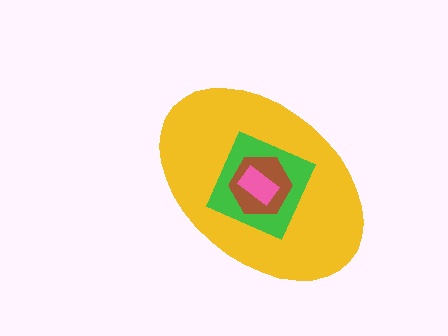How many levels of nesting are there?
4.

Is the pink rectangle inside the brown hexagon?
Yes.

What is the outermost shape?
The yellow ellipse.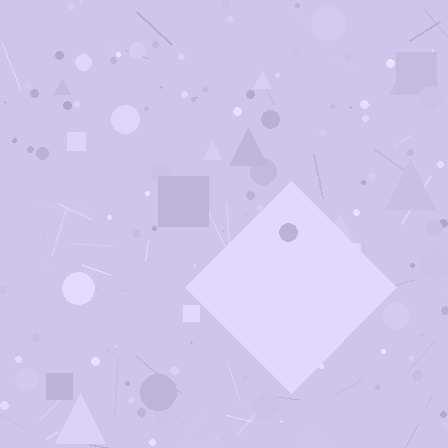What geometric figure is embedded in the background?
A diamond is embedded in the background.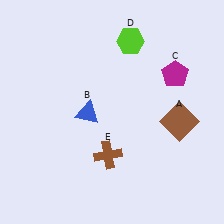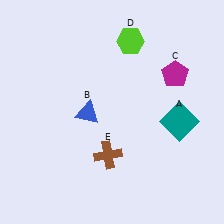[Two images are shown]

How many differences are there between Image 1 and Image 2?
There is 1 difference between the two images.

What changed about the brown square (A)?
In Image 1, A is brown. In Image 2, it changed to teal.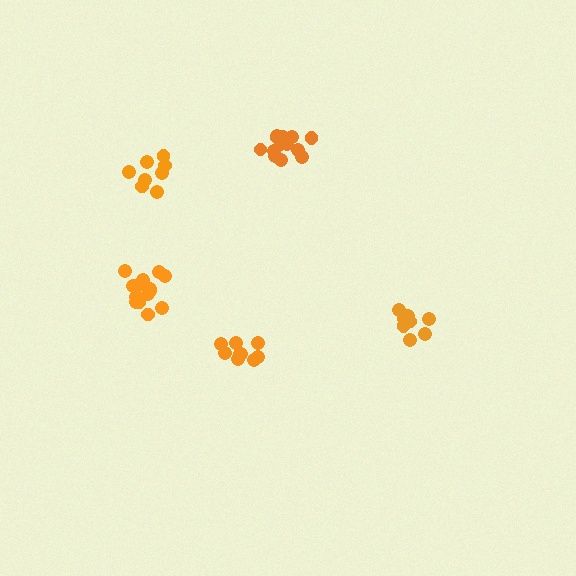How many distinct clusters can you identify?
There are 5 distinct clusters.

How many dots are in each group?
Group 1: 9 dots, Group 2: 8 dots, Group 3: 8 dots, Group 4: 14 dots, Group 5: 14 dots (53 total).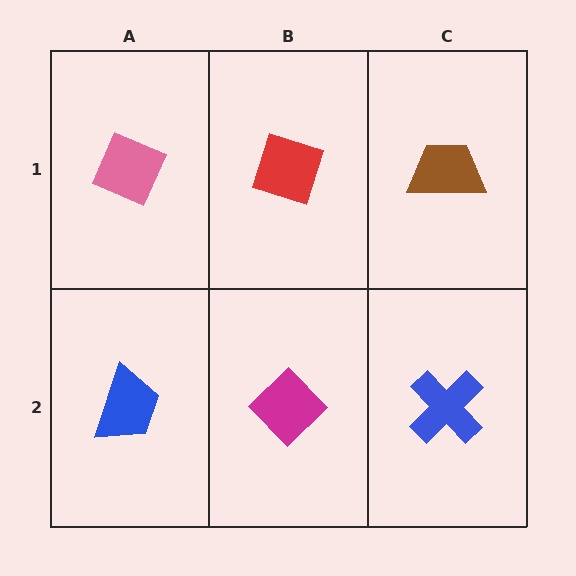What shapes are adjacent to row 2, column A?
A pink diamond (row 1, column A), a magenta diamond (row 2, column B).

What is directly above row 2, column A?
A pink diamond.